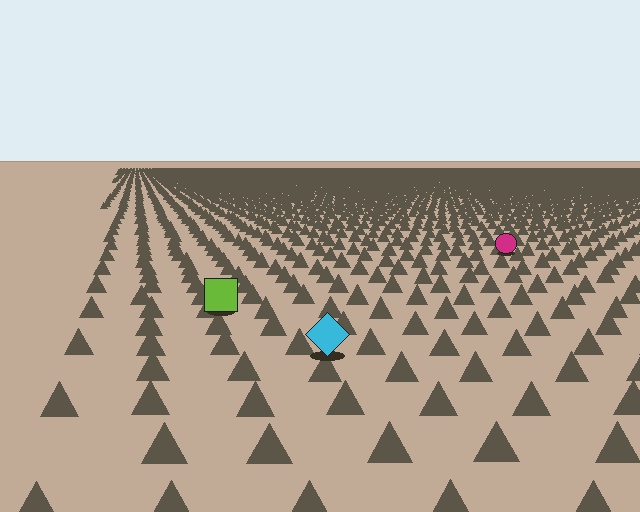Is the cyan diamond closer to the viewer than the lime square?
Yes. The cyan diamond is closer — you can tell from the texture gradient: the ground texture is coarser near it.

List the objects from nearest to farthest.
From nearest to farthest: the cyan diamond, the lime square, the magenta circle.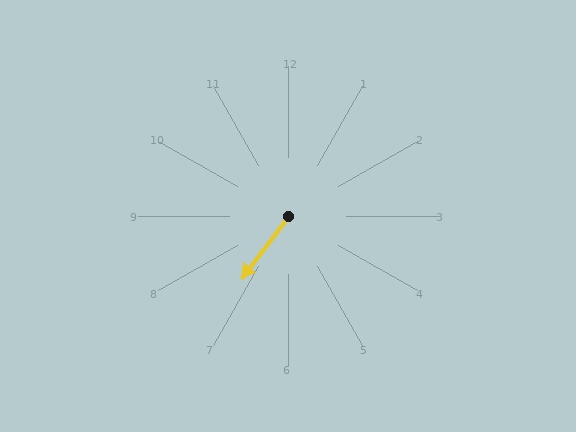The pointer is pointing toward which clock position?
Roughly 7 o'clock.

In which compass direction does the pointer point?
Southwest.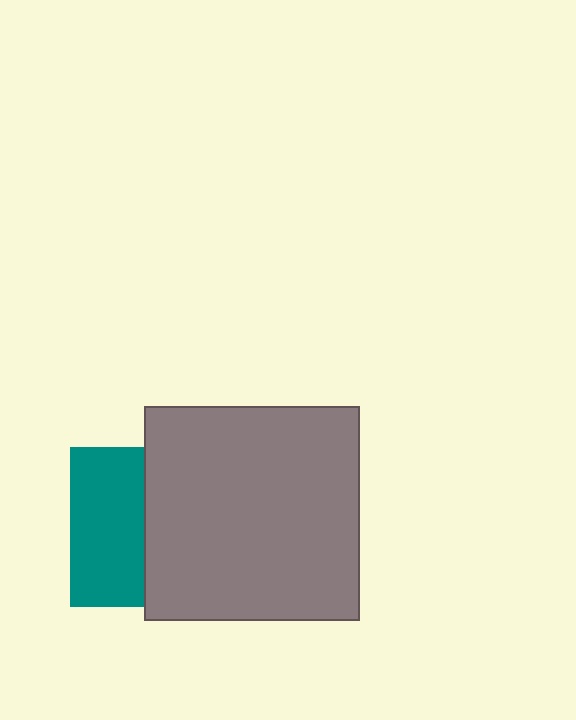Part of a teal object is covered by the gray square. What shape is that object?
It is a square.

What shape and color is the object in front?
The object in front is a gray square.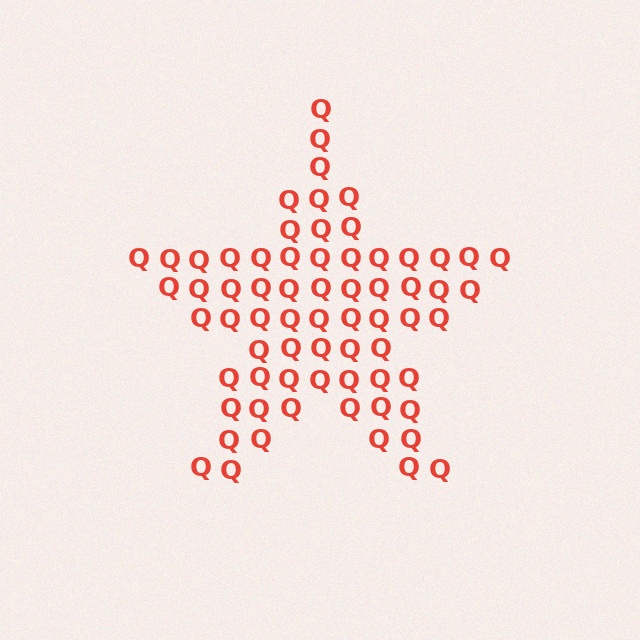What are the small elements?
The small elements are letter Q's.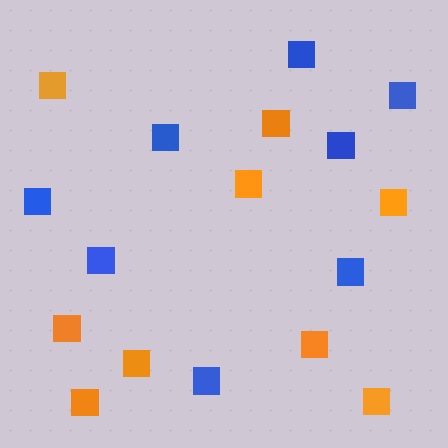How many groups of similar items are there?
There are 2 groups: one group of orange squares (9) and one group of blue squares (8).